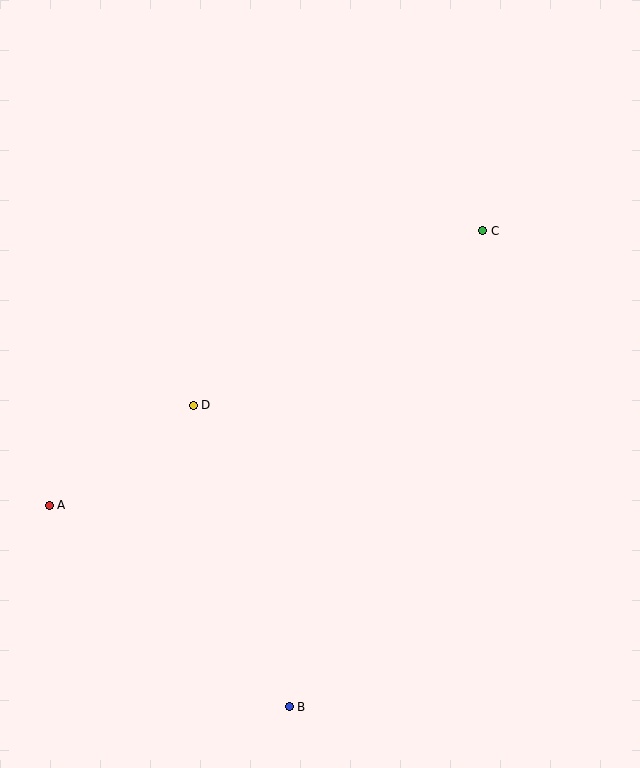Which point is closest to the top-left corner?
Point D is closest to the top-left corner.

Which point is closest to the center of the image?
Point D at (193, 405) is closest to the center.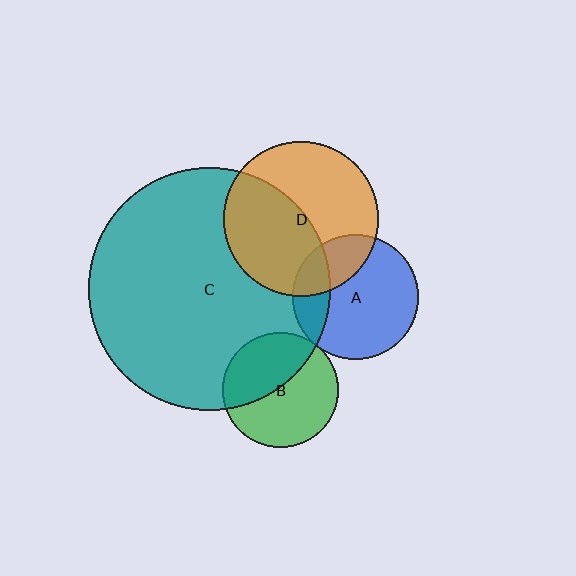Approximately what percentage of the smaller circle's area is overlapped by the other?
Approximately 25%.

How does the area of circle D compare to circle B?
Approximately 1.8 times.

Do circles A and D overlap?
Yes.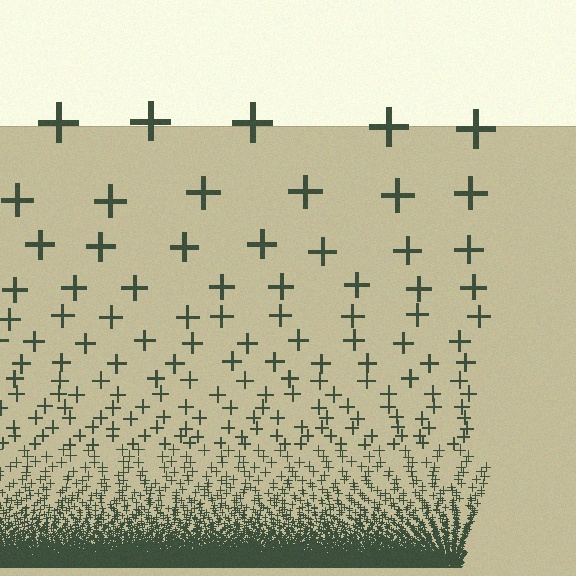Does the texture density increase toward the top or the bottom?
Density increases toward the bottom.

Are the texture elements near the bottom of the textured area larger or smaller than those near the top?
Smaller. The gradient is inverted — elements near the bottom are smaller and denser.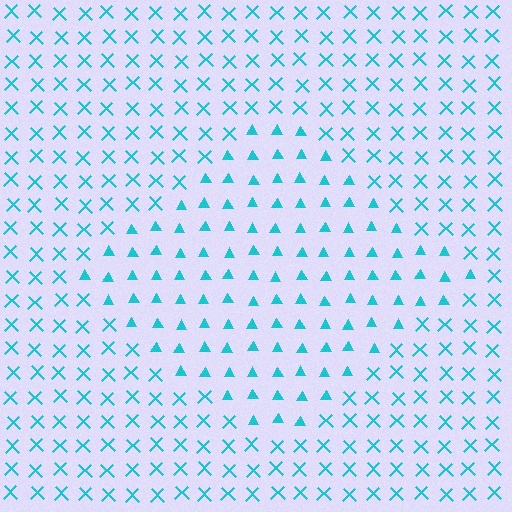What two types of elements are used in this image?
The image uses triangles inside the diamond region and X marks outside it.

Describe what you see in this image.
The image is filled with small cyan elements arranged in a uniform grid. A diamond-shaped region contains triangles, while the surrounding area contains X marks. The boundary is defined purely by the change in element shape.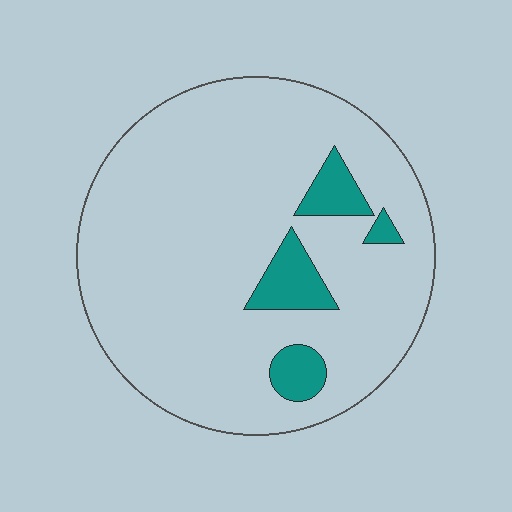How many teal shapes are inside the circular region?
4.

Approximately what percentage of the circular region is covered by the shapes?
Approximately 10%.